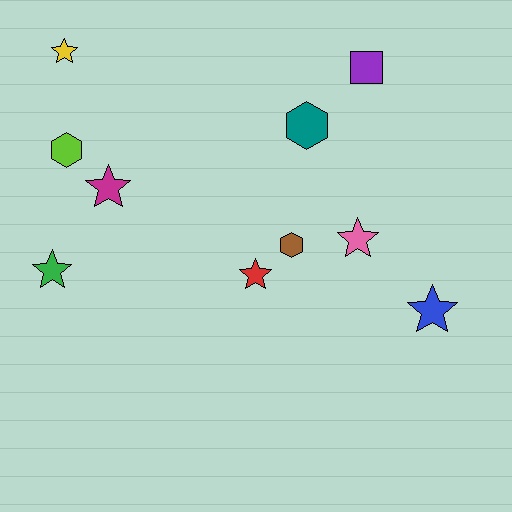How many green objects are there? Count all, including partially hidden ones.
There is 1 green object.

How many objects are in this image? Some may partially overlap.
There are 10 objects.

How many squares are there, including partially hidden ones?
There is 1 square.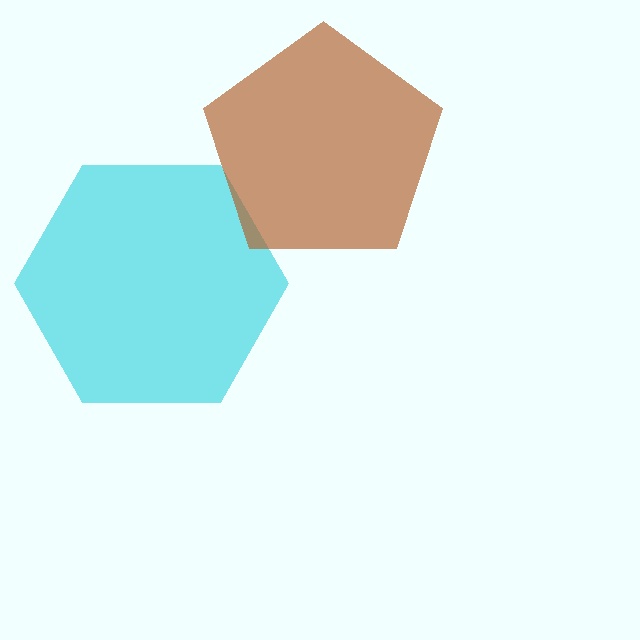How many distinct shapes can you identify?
There are 2 distinct shapes: a cyan hexagon, a brown pentagon.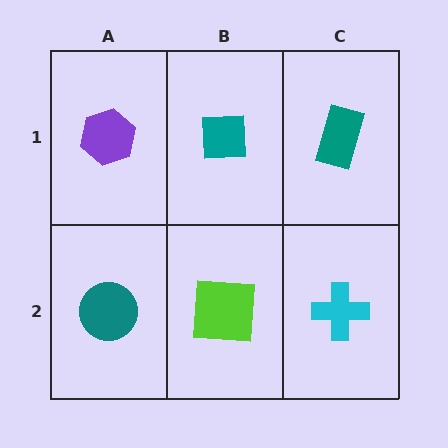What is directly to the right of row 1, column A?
A teal square.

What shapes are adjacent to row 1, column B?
A lime square (row 2, column B), a purple hexagon (row 1, column A), a teal rectangle (row 1, column C).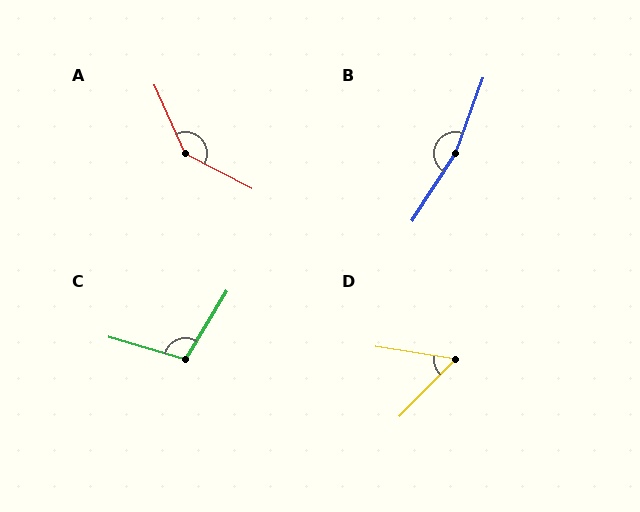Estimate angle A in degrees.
Approximately 141 degrees.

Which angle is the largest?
B, at approximately 167 degrees.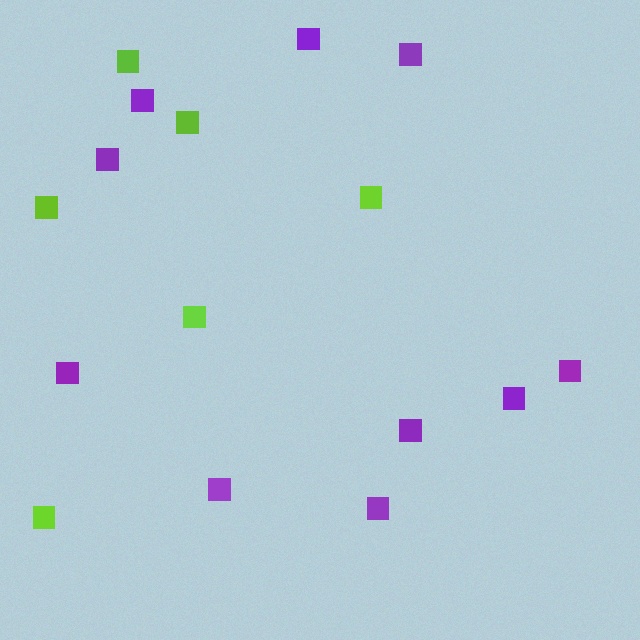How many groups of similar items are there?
There are 2 groups: one group of purple squares (10) and one group of lime squares (6).